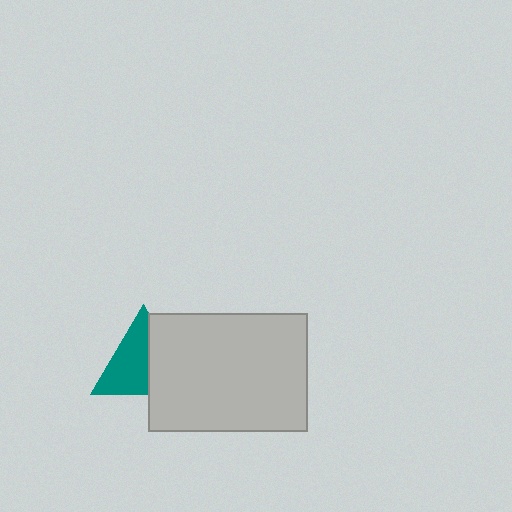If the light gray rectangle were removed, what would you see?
You would see the complete teal triangle.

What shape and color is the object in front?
The object in front is a light gray rectangle.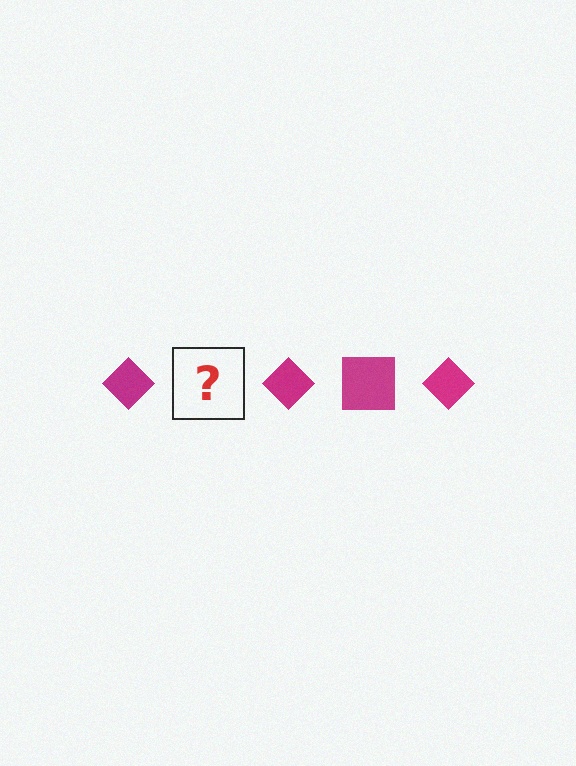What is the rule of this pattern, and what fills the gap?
The rule is that the pattern cycles through diamond, square shapes in magenta. The gap should be filled with a magenta square.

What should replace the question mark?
The question mark should be replaced with a magenta square.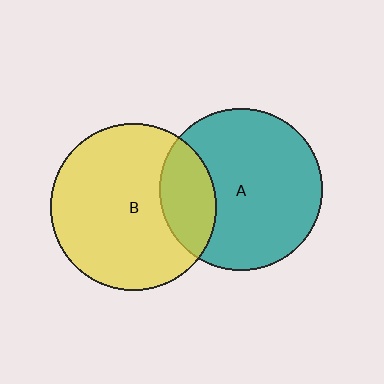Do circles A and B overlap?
Yes.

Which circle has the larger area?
Circle B (yellow).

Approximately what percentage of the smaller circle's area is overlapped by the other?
Approximately 25%.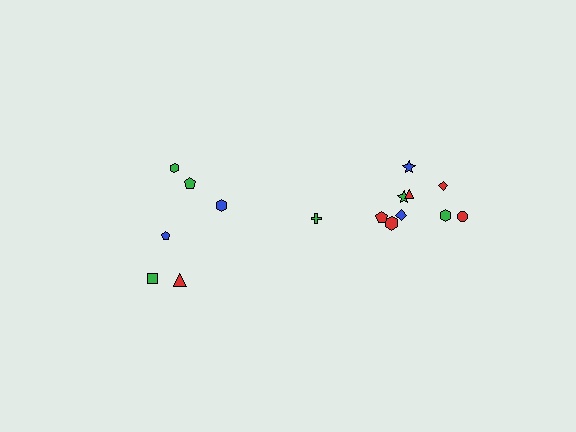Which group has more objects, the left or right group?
The right group.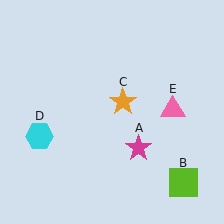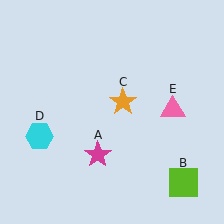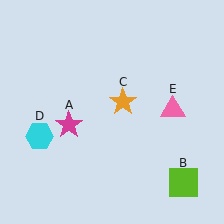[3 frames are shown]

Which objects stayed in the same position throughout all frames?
Lime square (object B) and orange star (object C) and cyan hexagon (object D) and pink triangle (object E) remained stationary.